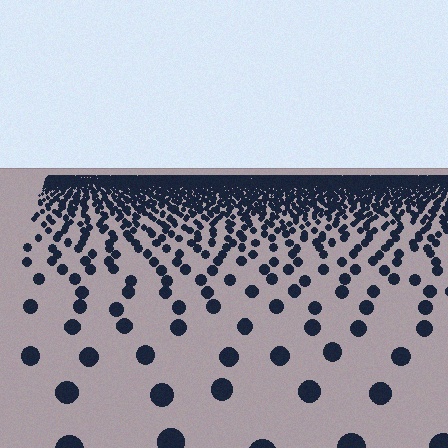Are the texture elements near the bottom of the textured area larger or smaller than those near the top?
Larger. Near the bottom, elements are closer to the viewer and appear at a bigger on-screen size.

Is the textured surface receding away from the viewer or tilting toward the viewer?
The surface is receding away from the viewer. Texture elements get smaller and denser toward the top.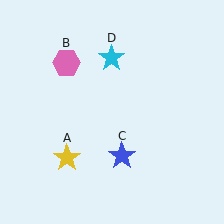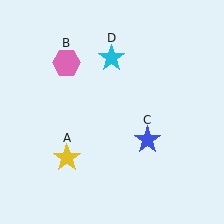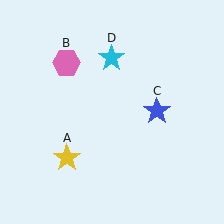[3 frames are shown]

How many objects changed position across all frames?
1 object changed position: blue star (object C).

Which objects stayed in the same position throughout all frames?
Yellow star (object A) and pink hexagon (object B) and cyan star (object D) remained stationary.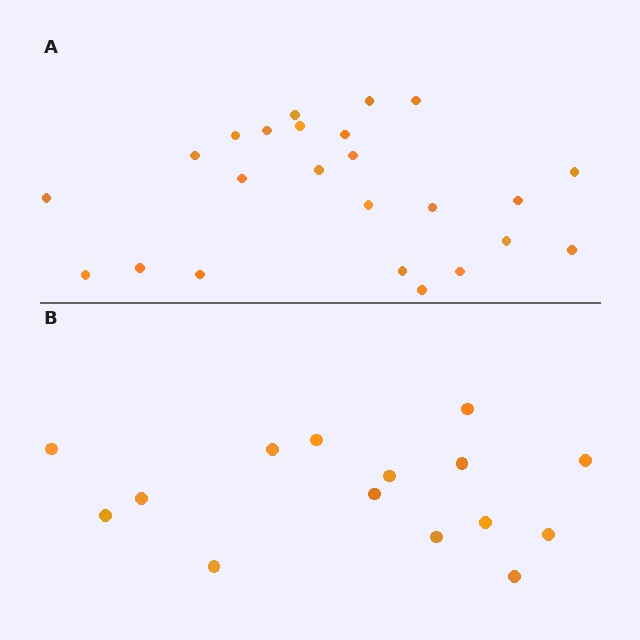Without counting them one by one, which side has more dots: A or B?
Region A (the top region) has more dots.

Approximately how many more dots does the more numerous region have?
Region A has roughly 8 or so more dots than region B.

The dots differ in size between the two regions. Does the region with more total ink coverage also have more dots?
No. Region B has more total ink coverage because its dots are larger, but region A actually contains more individual dots. Total area can be misleading — the number of items is what matters here.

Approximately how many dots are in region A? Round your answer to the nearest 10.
About 20 dots. (The exact count is 24, which rounds to 20.)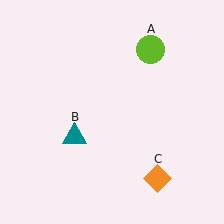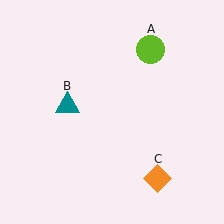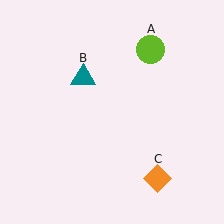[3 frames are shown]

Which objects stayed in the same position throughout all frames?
Lime circle (object A) and orange diamond (object C) remained stationary.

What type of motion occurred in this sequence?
The teal triangle (object B) rotated clockwise around the center of the scene.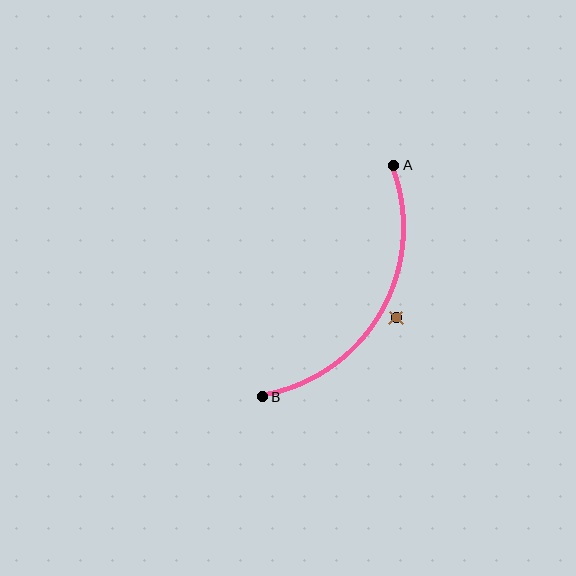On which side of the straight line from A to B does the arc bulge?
The arc bulges to the right of the straight line connecting A and B.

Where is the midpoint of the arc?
The arc midpoint is the point on the curve farthest from the straight line joining A and B. It sits to the right of that line.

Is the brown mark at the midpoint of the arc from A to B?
No — the brown mark does not lie on the arc at all. It sits slightly outside the curve.